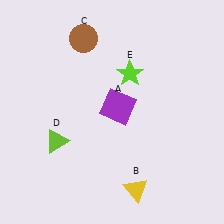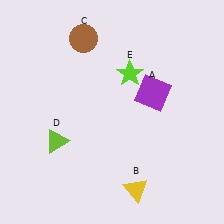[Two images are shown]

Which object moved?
The purple square (A) moved right.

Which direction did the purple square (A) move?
The purple square (A) moved right.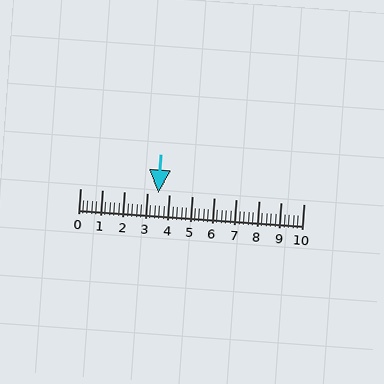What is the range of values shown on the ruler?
The ruler shows values from 0 to 10.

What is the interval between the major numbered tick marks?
The major tick marks are spaced 1 units apart.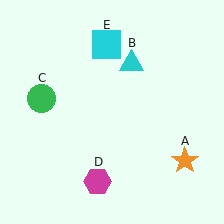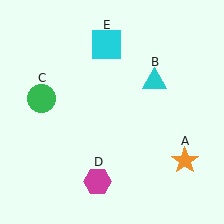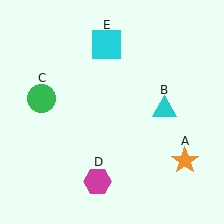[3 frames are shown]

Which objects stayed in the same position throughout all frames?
Orange star (object A) and green circle (object C) and magenta hexagon (object D) and cyan square (object E) remained stationary.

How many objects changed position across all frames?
1 object changed position: cyan triangle (object B).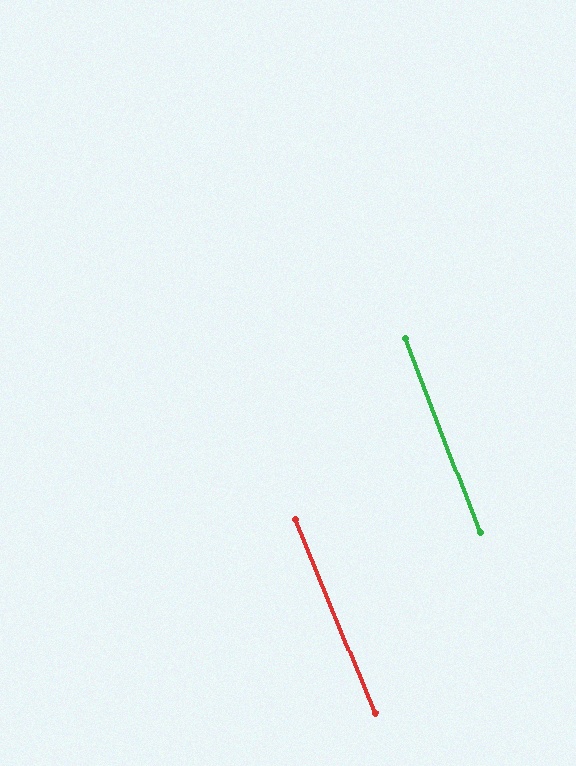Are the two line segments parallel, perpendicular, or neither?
Parallel — their directions differ by only 1.6°.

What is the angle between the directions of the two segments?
Approximately 2 degrees.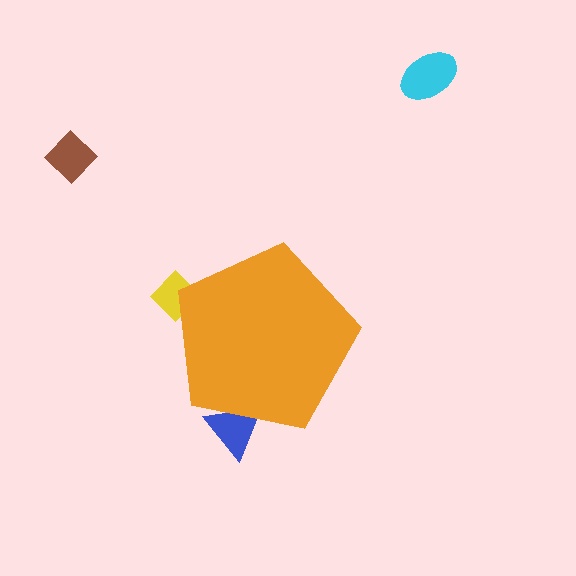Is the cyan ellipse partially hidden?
No, the cyan ellipse is fully visible.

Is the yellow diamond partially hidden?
Yes, the yellow diamond is partially hidden behind the orange pentagon.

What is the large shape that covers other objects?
An orange pentagon.